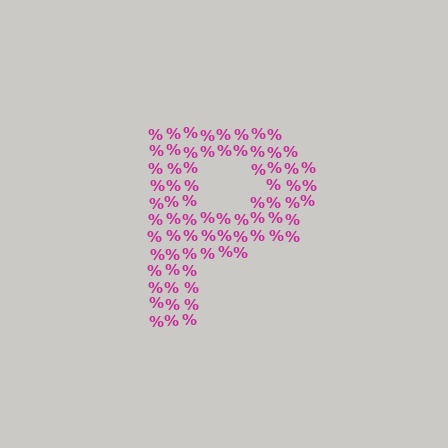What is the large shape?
The large shape is the letter P.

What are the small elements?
The small elements are percent signs.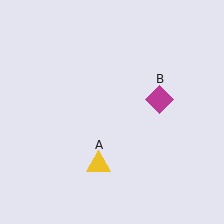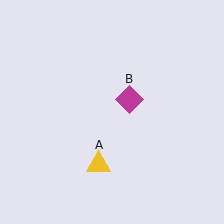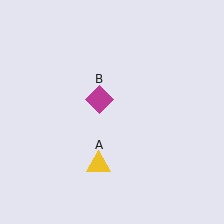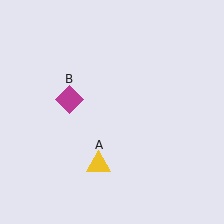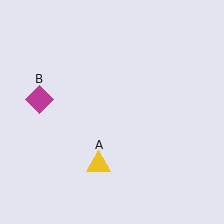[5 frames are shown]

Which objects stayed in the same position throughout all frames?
Yellow triangle (object A) remained stationary.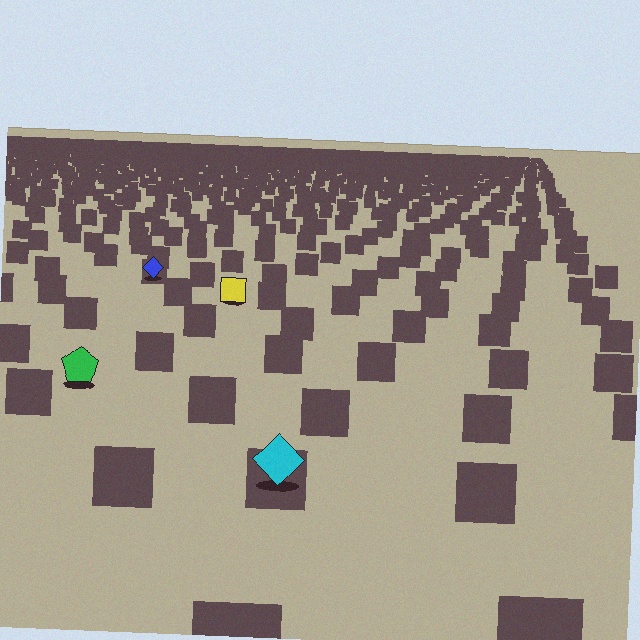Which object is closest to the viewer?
The cyan diamond is closest. The texture marks near it are larger and more spread out.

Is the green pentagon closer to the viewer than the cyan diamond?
No. The cyan diamond is closer — you can tell from the texture gradient: the ground texture is coarser near it.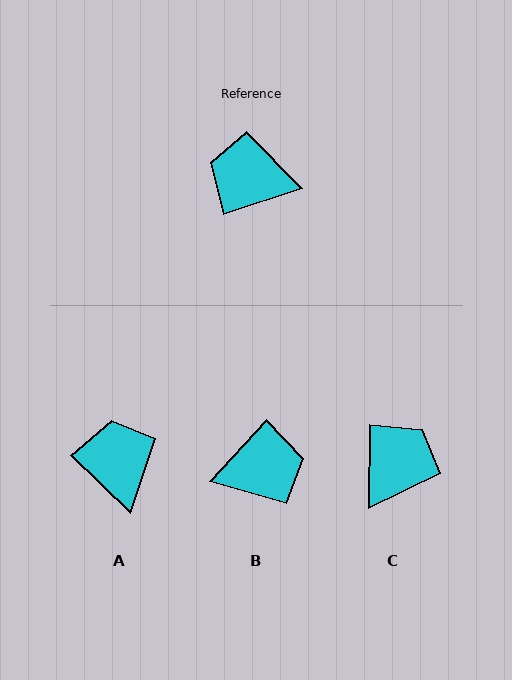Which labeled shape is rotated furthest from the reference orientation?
B, about 151 degrees away.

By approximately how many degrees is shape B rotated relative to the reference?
Approximately 151 degrees clockwise.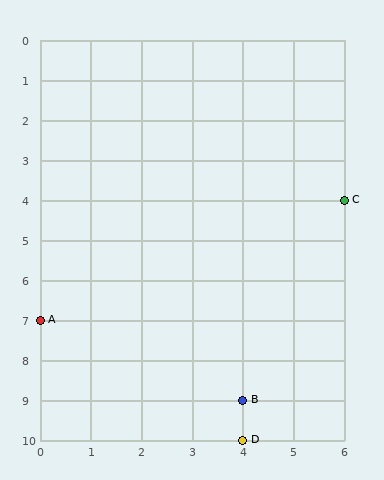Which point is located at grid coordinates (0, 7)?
Point A is at (0, 7).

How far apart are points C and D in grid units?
Points C and D are 2 columns and 6 rows apart (about 6.3 grid units diagonally).